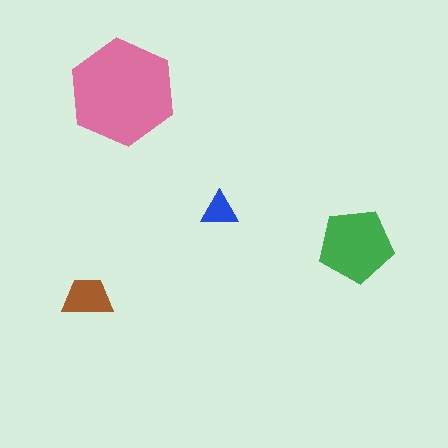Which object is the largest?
The pink hexagon.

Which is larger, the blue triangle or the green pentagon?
The green pentagon.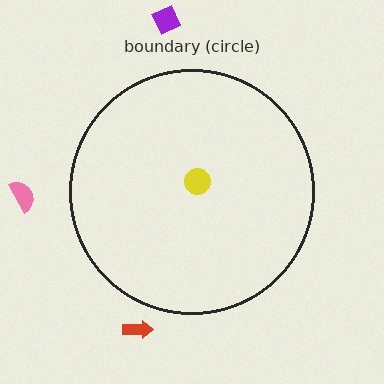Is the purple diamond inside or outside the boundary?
Outside.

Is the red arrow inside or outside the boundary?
Outside.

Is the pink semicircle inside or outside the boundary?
Outside.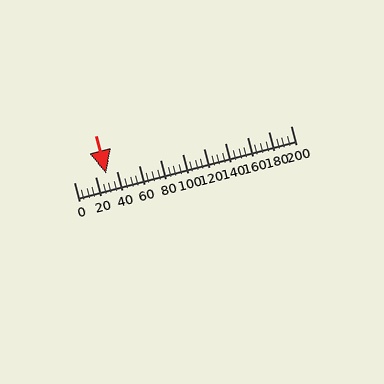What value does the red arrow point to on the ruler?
The red arrow points to approximately 30.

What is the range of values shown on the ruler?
The ruler shows values from 0 to 200.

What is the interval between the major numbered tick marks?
The major tick marks are spaced 20 units apart.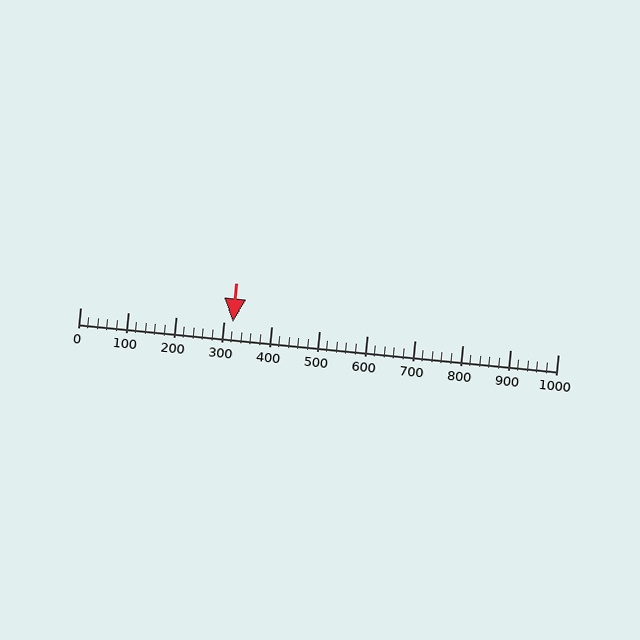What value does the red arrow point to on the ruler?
The red arrow points to approximately 320.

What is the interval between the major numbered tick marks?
The major tick marks are spaced 100 units apart.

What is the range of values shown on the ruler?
The ruler shows values from 0 to 1000.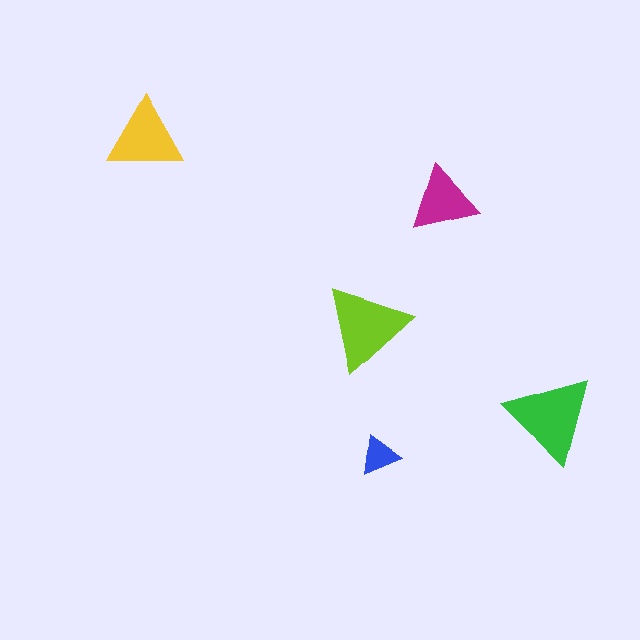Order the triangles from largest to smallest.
the green one, the lime one, the yellow one, the magenta one, the blue one.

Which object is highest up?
The yellow triangle is topmost.